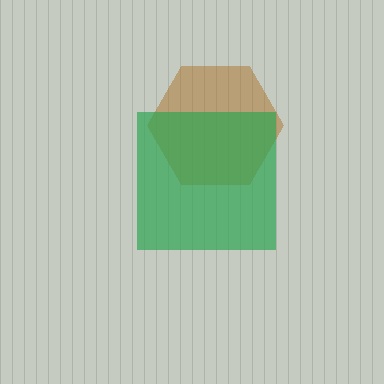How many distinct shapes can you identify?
There are 2 distinct shapes: a brown hexagon, a green square.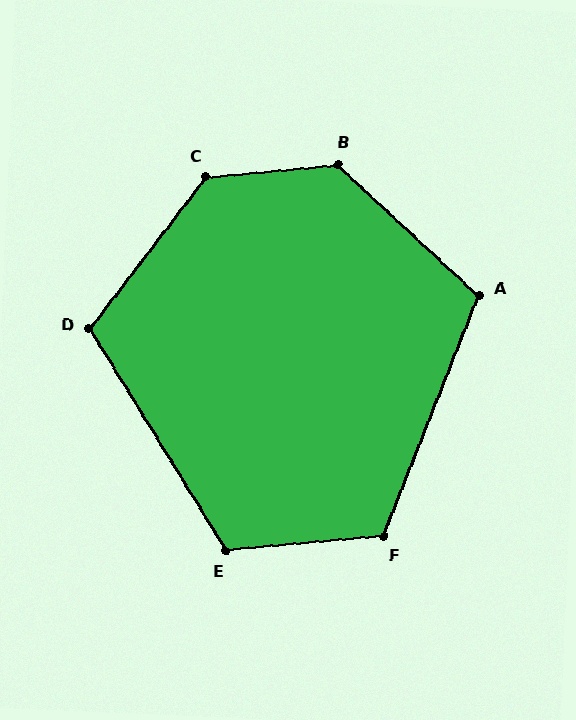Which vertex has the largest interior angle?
C, at approximately 132 degrees.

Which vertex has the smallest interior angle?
D, at approximately 111 degrees.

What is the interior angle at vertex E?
Approximately 116 degrees (obtuse).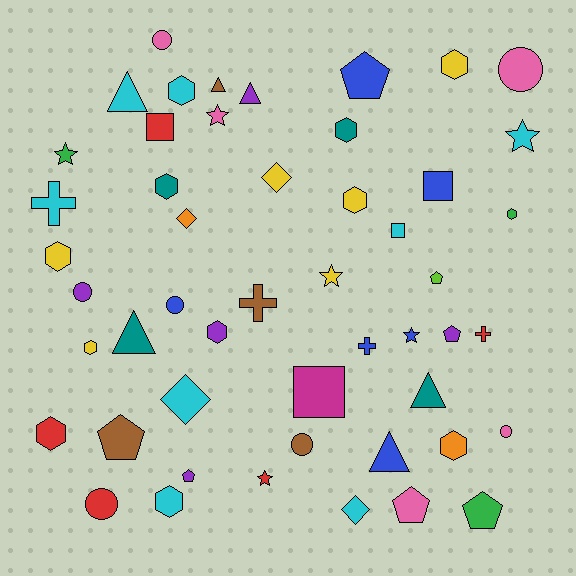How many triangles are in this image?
There are 6 triangles.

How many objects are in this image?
There are 50 objects.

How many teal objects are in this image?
There are 4 teal objects.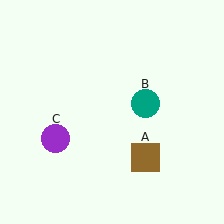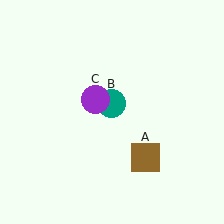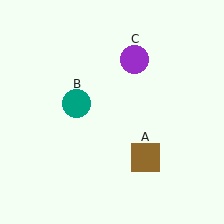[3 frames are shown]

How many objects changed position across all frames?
2 objects changed position: teal circle (object B), purple circle (object C).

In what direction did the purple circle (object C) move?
The purple circle (object C) moved up and to the right.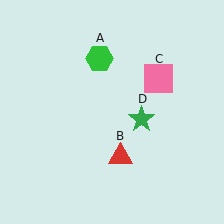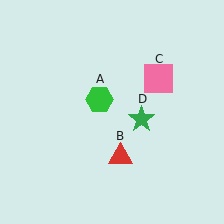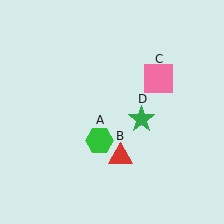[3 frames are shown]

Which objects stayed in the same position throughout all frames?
Red triangle (object B) and pink square (object C) and green star (object D) remained stationary.